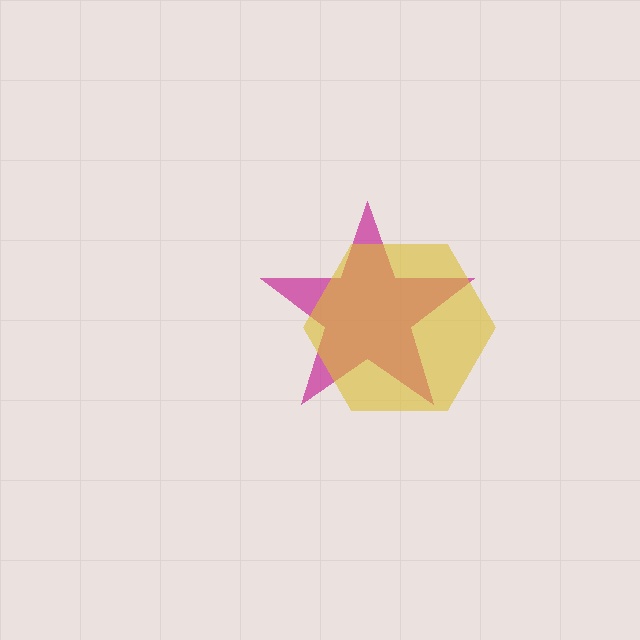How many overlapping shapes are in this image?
There are 2 overlapping shapes in the image.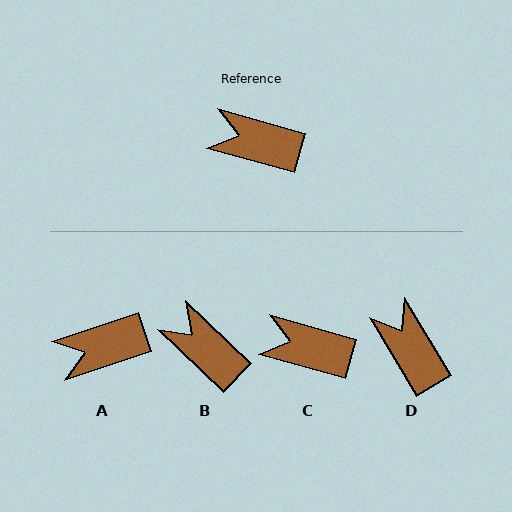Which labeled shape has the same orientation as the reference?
C.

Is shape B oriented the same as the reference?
No, it is off by about 28 degrees.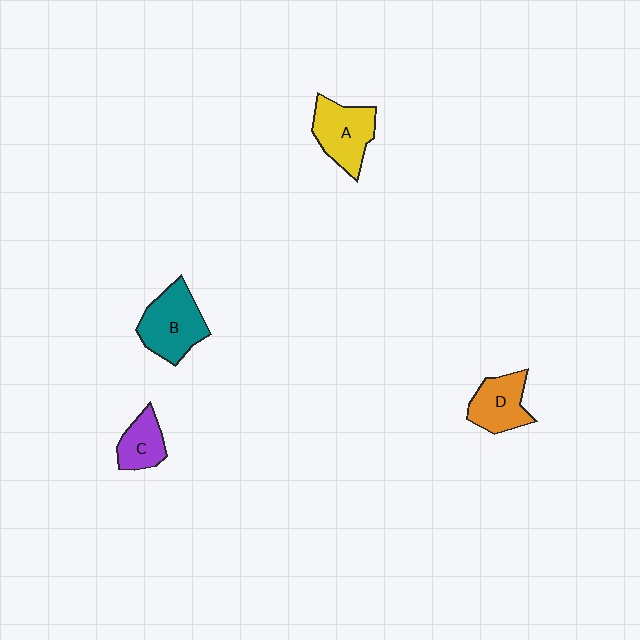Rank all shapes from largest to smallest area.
From largest to smallest: B (teal), A (yellow), D (orange), C (purple).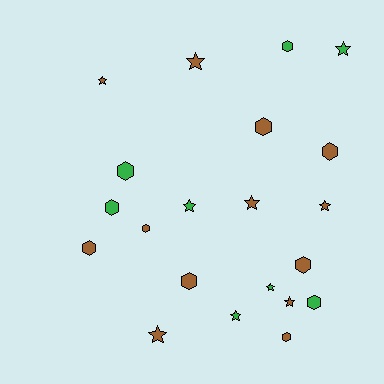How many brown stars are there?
There are 6 brown stars.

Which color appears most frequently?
Brown, with 13 objects.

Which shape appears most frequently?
Hexagon, with 11 objects.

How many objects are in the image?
There are 21 objects.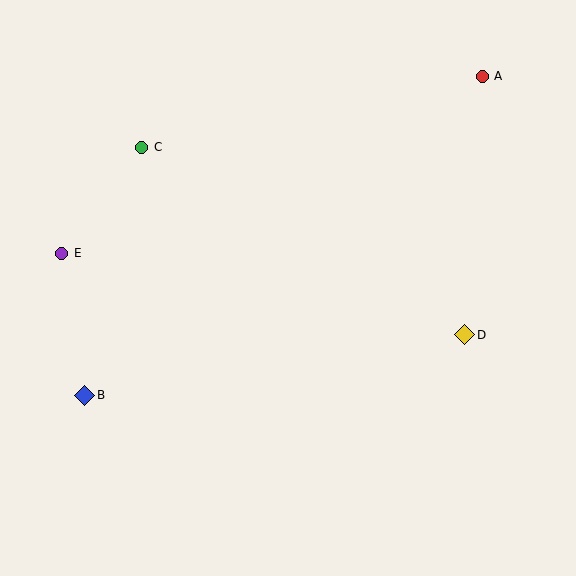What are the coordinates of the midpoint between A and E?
The midpoint between A and E is at (272, 165).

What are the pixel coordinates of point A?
Point A is at (482, 76).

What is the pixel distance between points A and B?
The distance between A and B is 509 pixels.